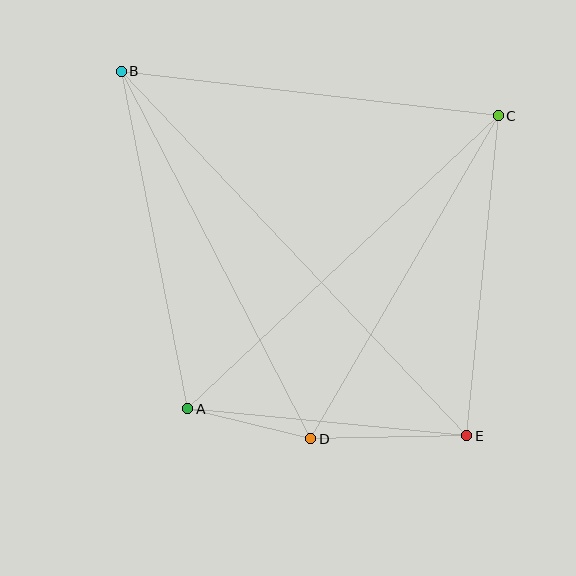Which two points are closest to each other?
Points A and D are closest to each other.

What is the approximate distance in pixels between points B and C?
The distance between B and C is approximately 380 pixels.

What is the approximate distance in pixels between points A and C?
The distance between A and C is approximately 427 pixels.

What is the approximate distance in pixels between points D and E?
The distance between D and E is approximately 156 pixels.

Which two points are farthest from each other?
Points B and E are farthest from each other.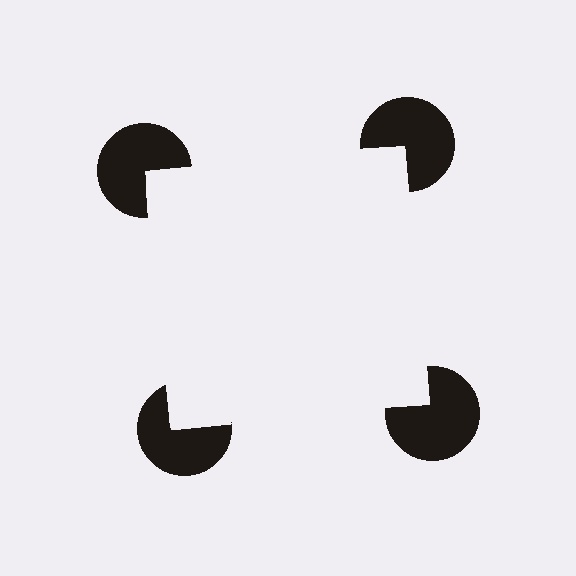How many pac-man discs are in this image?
There are 4 — one at each vertex of the illusory square.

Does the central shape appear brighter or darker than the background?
It typically appears slightly brighter than the background, even though no actual brightness change is drawn.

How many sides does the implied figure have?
4 sides.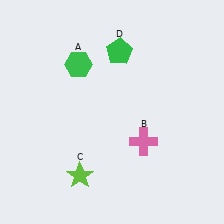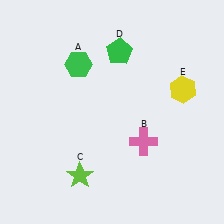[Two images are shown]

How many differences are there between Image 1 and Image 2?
There is 1 difference between the two images.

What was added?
A yellow hexagon (E) was added in Image 2.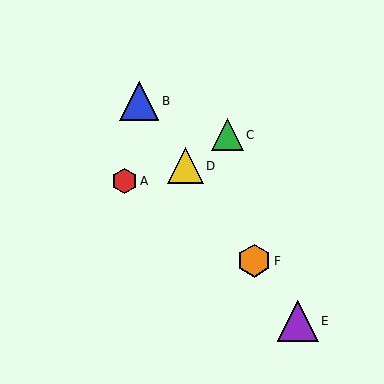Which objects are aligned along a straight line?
Objects B, D, E, F are aligned along a straight line.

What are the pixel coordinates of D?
Object D is at (186, 166).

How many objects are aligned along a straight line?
4 objects (B, D, E, F) are aligned along a straight line.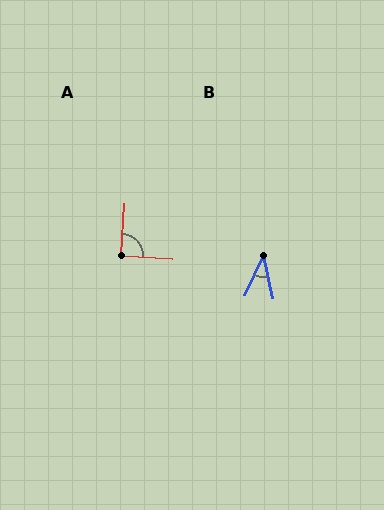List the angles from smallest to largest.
B (36°), A (90°).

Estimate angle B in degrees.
Approximately 36 degrees.